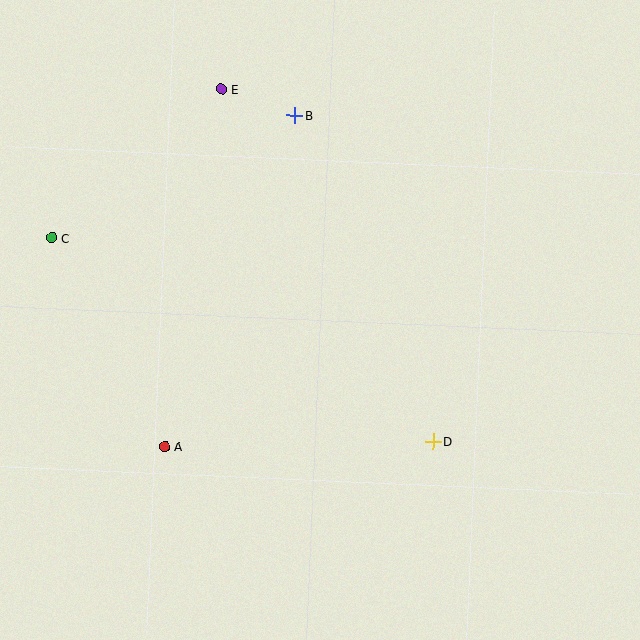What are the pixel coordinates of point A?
Point A is at (164, 447).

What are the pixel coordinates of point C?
Point C is at (51, 238).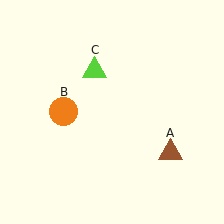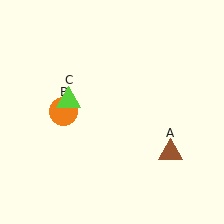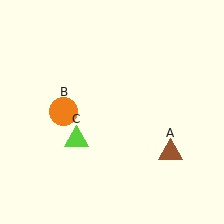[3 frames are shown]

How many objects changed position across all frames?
1 object changed position: lime triangle (object C).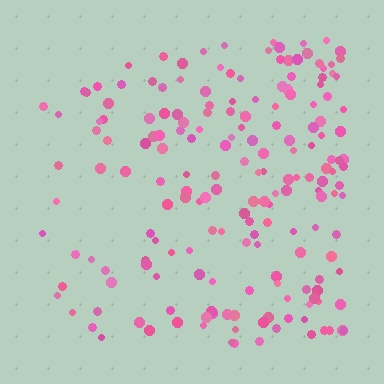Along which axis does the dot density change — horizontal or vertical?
Horizontal.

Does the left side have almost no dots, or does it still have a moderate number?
Still a moderate number, just noticeably fewer than the right.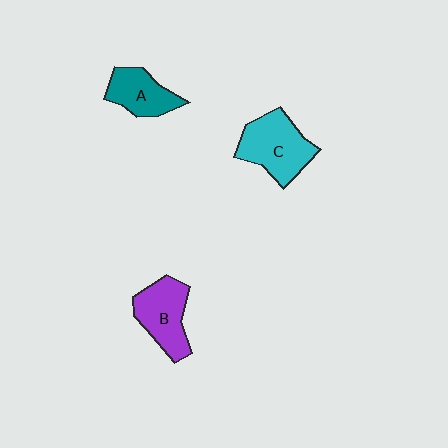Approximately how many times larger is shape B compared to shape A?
Approximately 1.3 times.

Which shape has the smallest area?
Shape A (teal).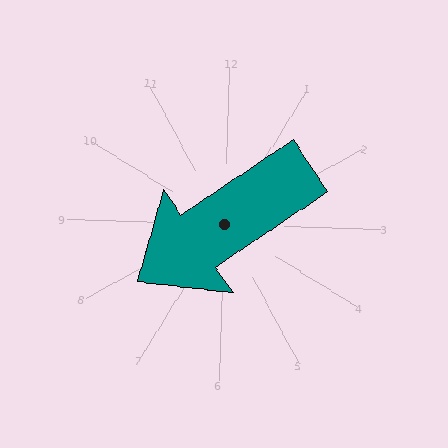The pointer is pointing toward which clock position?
Roughly 8 o'clock.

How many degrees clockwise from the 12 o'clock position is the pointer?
Approximately 234 degrees.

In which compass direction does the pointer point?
Southwest.